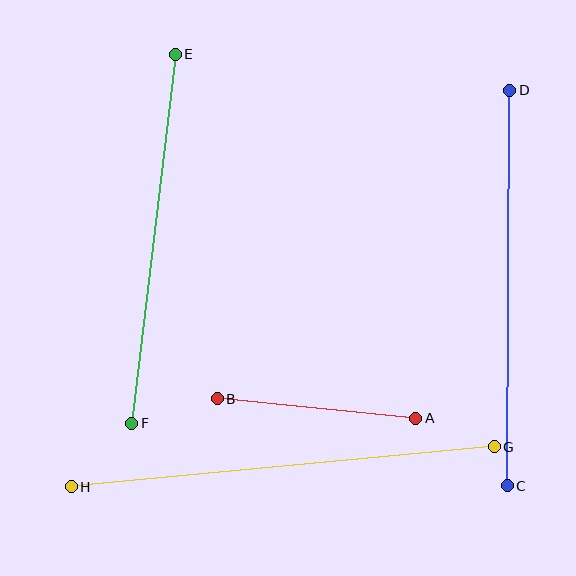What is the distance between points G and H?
The distance is approximately 425 pixels.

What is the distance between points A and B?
The distance is approximately 199 pixels.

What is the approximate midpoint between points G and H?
The midpoint is at approximately (283, 467) pixels.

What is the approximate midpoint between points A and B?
The midpoint is at approximately (317, 409) pixels.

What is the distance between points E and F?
The distance is approximately 372 pixels.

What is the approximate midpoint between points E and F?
The midpoint is at approximately (153, 239) pixels.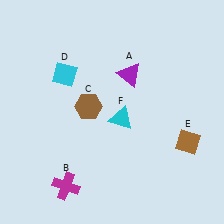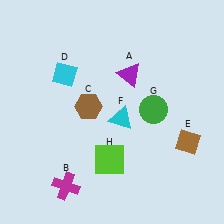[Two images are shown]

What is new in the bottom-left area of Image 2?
A lime square (H) was added in the bottom-left area of Image 2.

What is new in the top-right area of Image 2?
A green circle (G) was added in the top-right area of Image 2.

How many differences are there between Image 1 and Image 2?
There are 2 differences between the two images.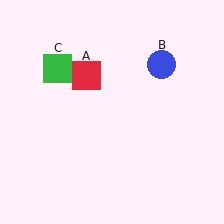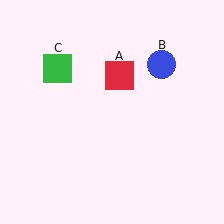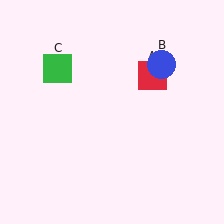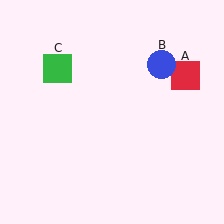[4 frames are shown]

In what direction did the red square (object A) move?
The red square (object A) moved right.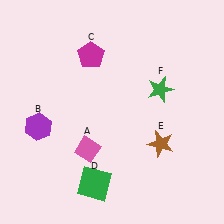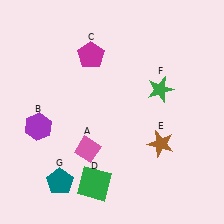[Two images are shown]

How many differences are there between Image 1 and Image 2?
There is 1 difference between the two images.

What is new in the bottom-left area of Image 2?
A teal pentagon (G) was added in the bottom-left area of Image 2.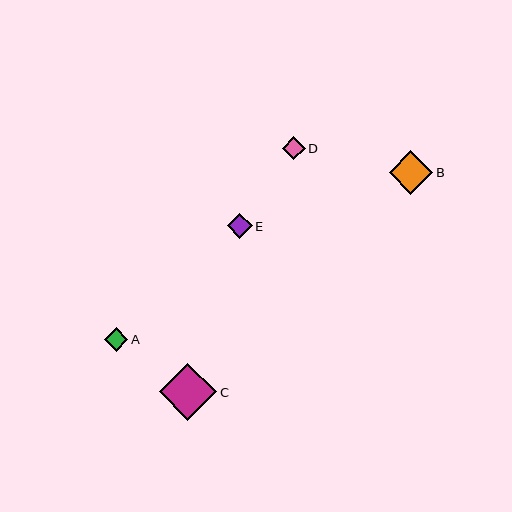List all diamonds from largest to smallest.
From largest to smallest: C, B, E, A, D.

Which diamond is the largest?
Diamond C is the largest with a size of approximately 57 pixels.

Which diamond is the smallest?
Diamond D is the smallest with a size of approximately 22 pixels.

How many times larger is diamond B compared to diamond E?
Diamond B is approximately 1.7 times the size of diamond E.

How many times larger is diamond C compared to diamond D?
Diamond C is approximately 2.6 times the size of diamond D.